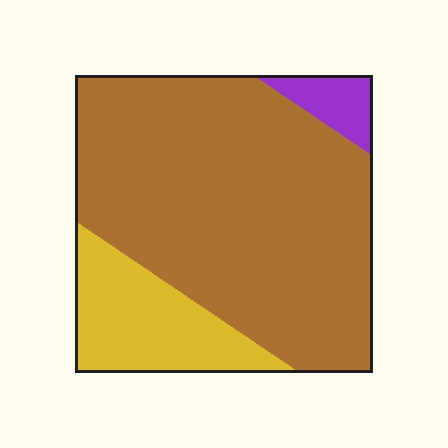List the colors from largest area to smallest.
From largest to smallest: brown, yellow, purple.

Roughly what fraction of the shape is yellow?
Yellow covers about 20% of the shape.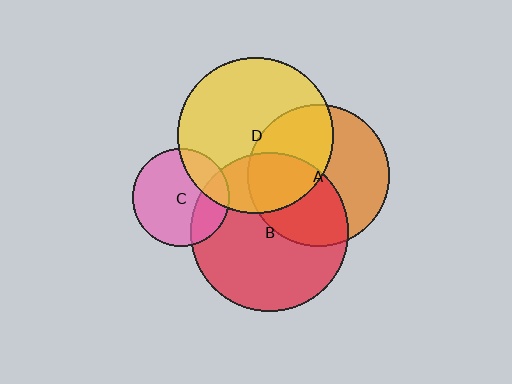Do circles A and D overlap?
Yes.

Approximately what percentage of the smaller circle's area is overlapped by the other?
Approximately 45%.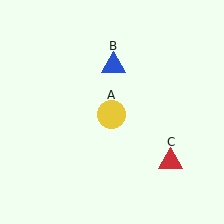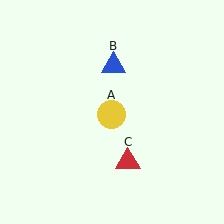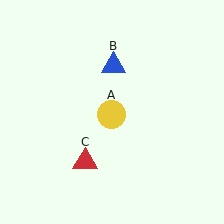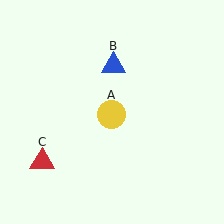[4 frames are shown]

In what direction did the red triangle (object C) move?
The red triangle (object C) moved left.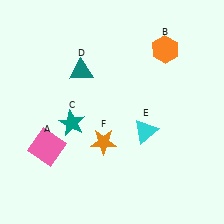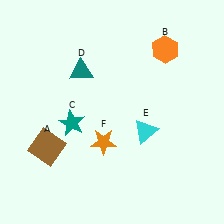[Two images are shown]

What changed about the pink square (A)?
In Image 1, A is pink. In Image 2, it changed to brown.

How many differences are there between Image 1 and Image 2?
There is 1 difference between the two images.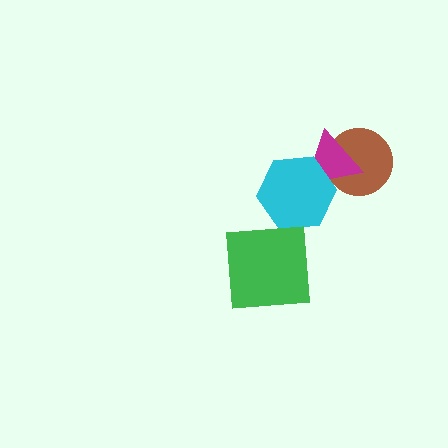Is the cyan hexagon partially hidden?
No, no other shape covers it.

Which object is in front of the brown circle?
The magenta triangle is in front of the brown circle.